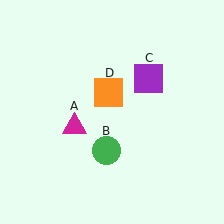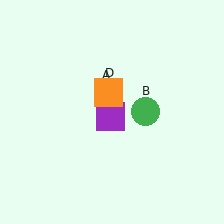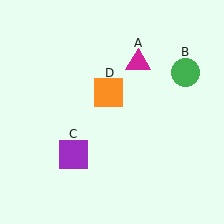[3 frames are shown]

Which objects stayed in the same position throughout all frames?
Orange square (object D) remained stationary.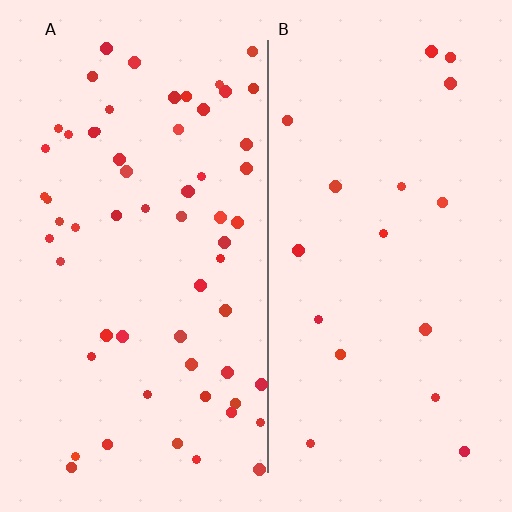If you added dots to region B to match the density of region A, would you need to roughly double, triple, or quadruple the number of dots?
Approximately triple.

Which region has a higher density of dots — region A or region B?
A (the left).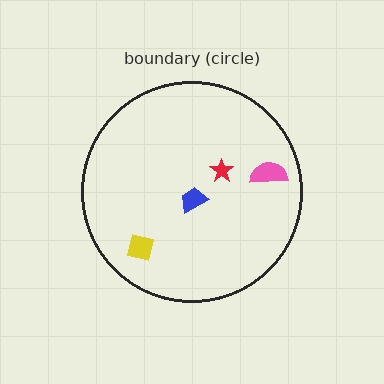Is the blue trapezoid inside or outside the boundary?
Inside.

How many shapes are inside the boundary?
4 inside, 0 outside.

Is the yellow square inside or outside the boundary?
Inside.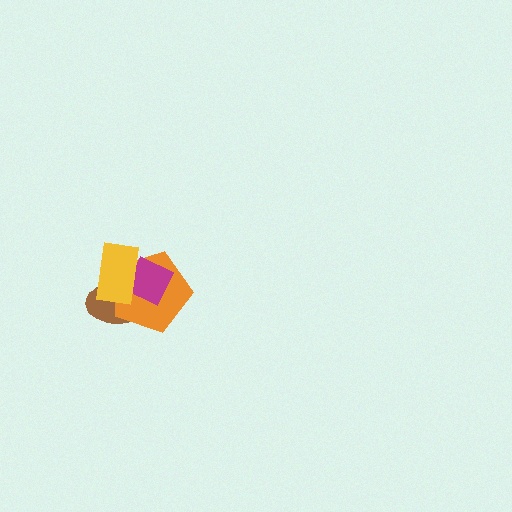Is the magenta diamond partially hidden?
Yes, it is partially covered by another shape.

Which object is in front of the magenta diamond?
The yellow rectangle is in front of the magenta diamond.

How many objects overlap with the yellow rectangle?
3 objects overlap with the yellow rectangle.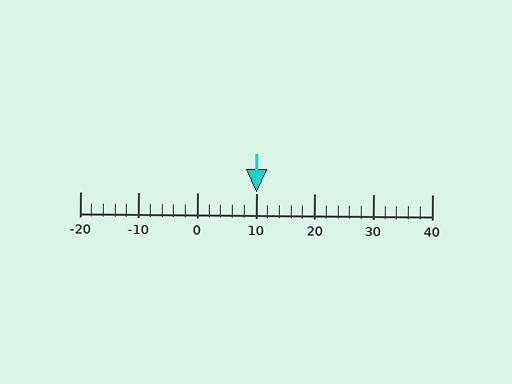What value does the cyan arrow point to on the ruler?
The cyan arrow points to approximately 10.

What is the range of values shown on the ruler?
The ruler shows values from -20 to 40.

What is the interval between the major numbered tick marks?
The major tick marks are spaced 10 units apart.